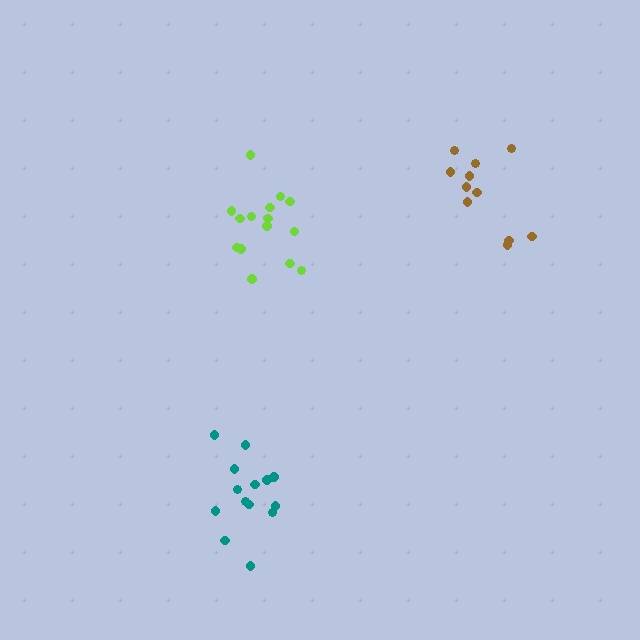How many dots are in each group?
Group 1: 11 dots, Group 2: 15 dots, Group 3: 14 dots (40 total).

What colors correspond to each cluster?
The clusters are colored: brown, lime, teal.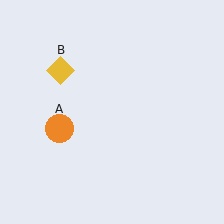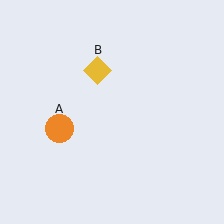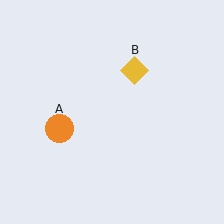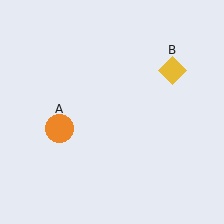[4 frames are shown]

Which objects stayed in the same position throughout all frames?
Orange circle (object A) remained stationary.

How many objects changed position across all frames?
1 object changed position: yellow diamond (object B).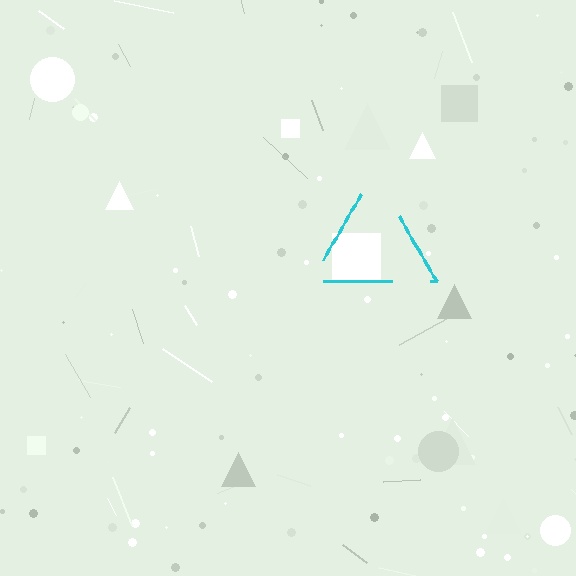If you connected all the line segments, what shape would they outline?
They would outline a triangle.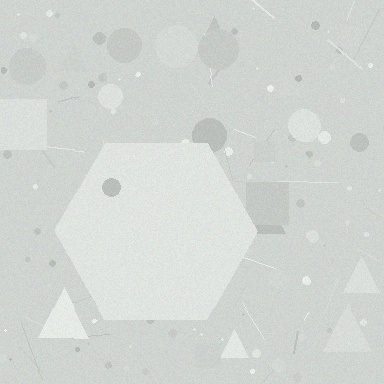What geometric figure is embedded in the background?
A hexagon is embedded in the background.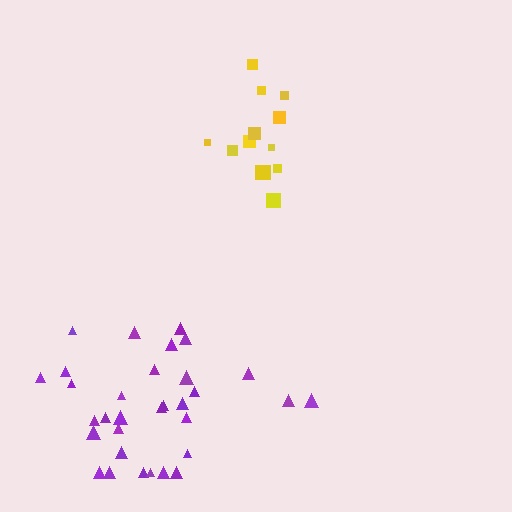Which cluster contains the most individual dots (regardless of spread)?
Purple (32).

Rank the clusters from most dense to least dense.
yellow, purple.